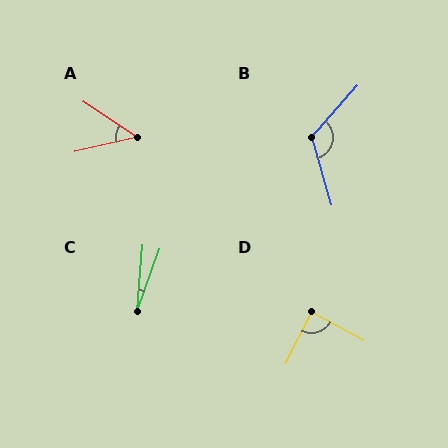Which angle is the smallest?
C, at approximately 15 degrees.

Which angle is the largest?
B, at approximately 122 degrees.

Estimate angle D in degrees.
Approximately 89 degrees.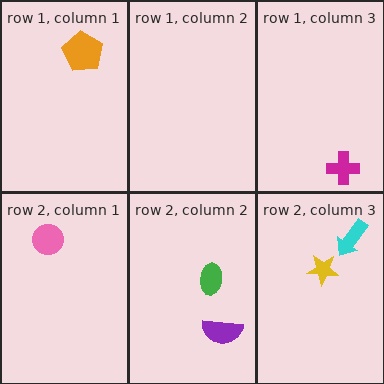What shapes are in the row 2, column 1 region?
The pink circle.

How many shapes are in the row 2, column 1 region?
1.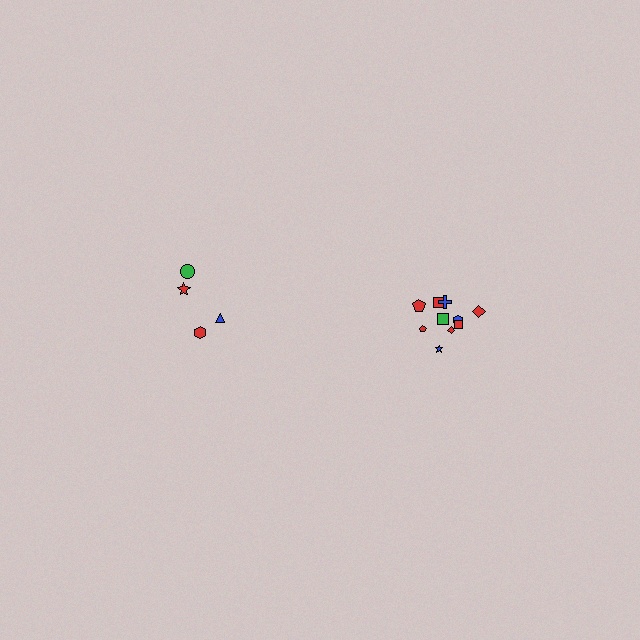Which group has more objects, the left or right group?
The right group.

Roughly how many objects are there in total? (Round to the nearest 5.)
Roughly 15 objects in total.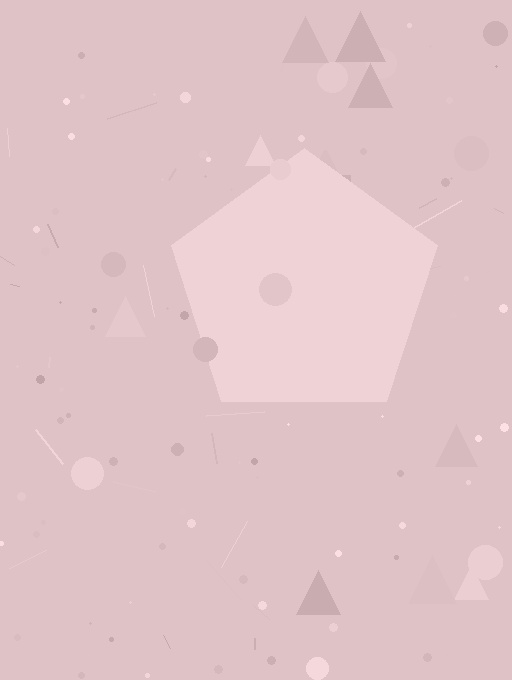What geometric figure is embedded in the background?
A pentagon is embedded in the background.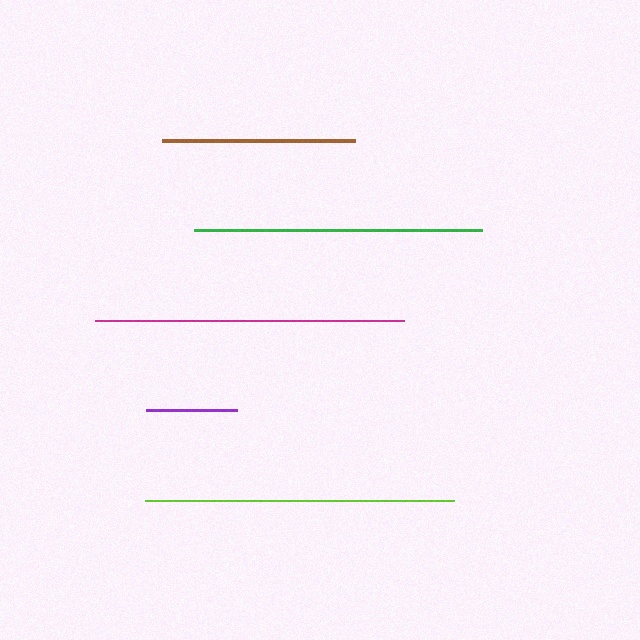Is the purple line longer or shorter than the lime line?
The lime line is longer than the purple line.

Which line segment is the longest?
The magenta line is the longest at approximately 310 pixels.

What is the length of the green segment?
The green segment is approximately 288 pixels long.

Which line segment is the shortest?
The purple line is the shortest at approximately 92 pixels.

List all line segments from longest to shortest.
From longest to shortest: magenta, lime, green, brown, purple.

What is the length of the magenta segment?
The magenta segment is approximately 310 pixels long.